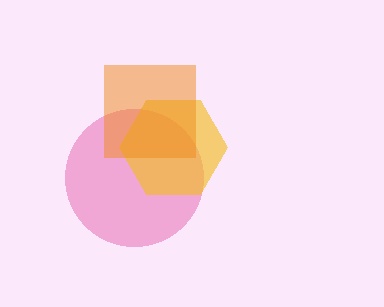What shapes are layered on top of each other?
The layered shapes are: a pink circle, a yellow hexagon, an orange square.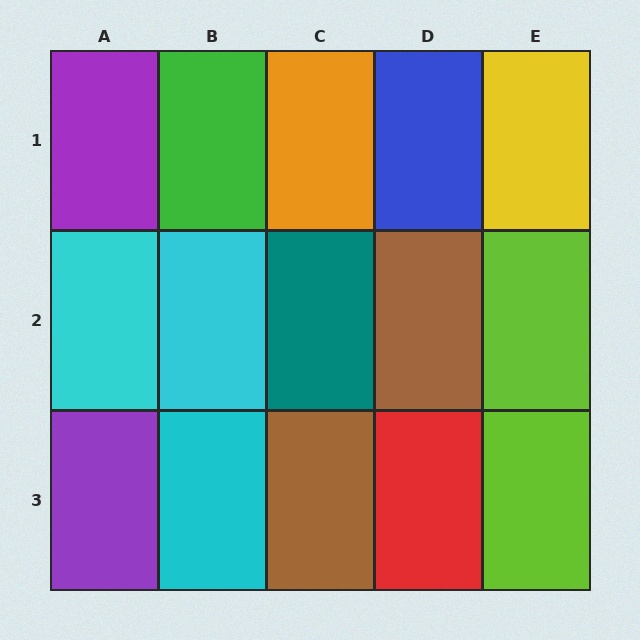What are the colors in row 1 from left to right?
Purple, green, orange, blue, yellow.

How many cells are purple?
2 cells are purple.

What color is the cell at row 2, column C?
Teal.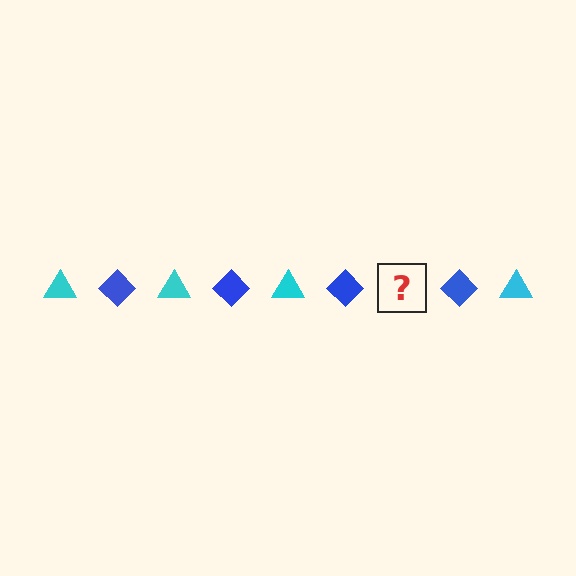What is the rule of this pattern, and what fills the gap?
The rule is that the pattern alternates between cyan triangle and blue diamond. The gap should be filled with a cyan triangle.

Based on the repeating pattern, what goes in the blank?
The blank should be a cyan triangle.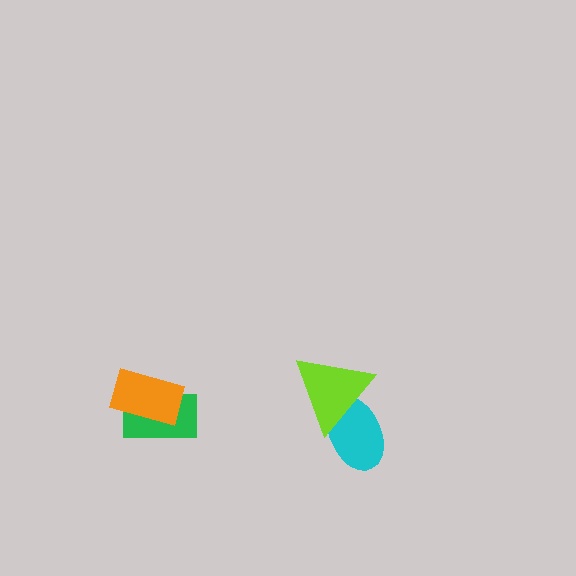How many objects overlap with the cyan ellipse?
1 object overlaps with the cyan ellipse.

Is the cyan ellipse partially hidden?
Yes, it is partially covered by another shape.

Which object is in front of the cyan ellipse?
The lime triangle is in front of the cyan ellipse.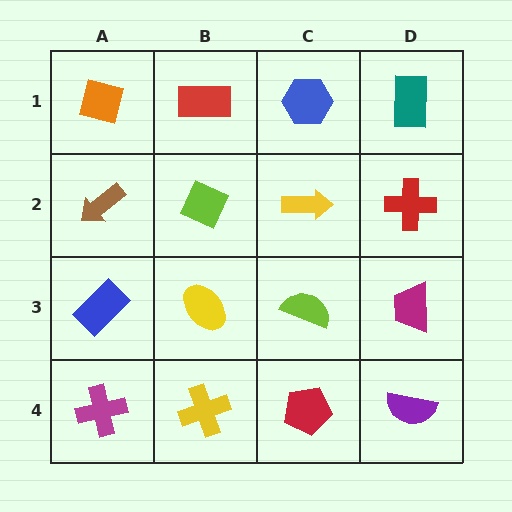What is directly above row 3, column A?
A brown arrow.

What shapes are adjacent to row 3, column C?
A yellow arrow (row 2, column C), a red pentagon (row 4, column C), a yellow ellipse (row 3, column B), a magenta trapezoid (row 3, column D).